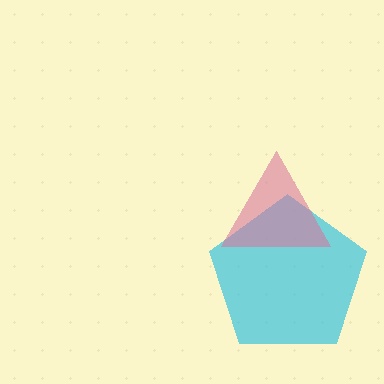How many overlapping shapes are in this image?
There are 2 overlapping shapes in the image.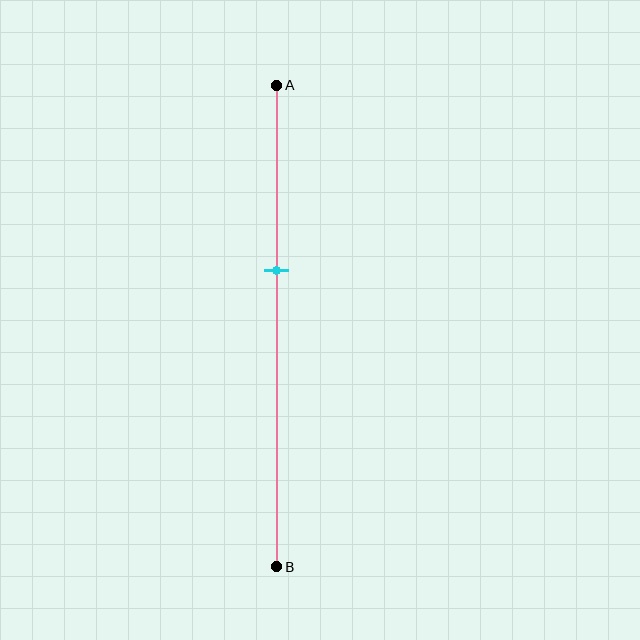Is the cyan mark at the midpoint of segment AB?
No, the mark is at about 40% from A, not at the 50% midpoint.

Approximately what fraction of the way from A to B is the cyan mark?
The cyan mark is approximately 40% of the way from A to B.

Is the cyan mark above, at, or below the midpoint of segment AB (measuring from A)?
The cyan mark is above the midpoint of segment AB.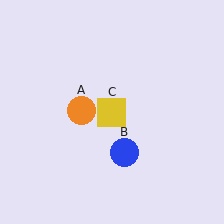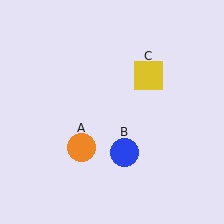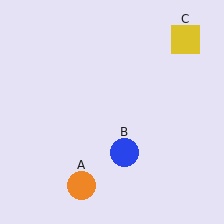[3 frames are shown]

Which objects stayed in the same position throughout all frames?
Blue circle (object B) remained stationary.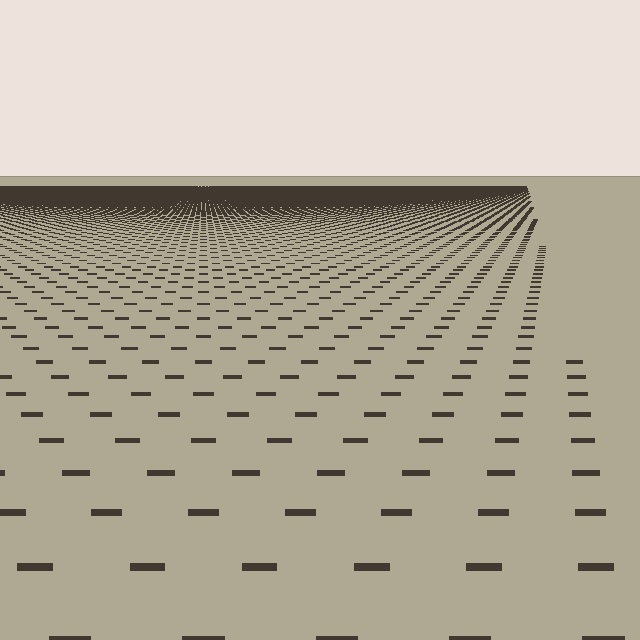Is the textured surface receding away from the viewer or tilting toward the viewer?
The surface is receding away from the viewer. Texture elements get smaller and denser toward the top.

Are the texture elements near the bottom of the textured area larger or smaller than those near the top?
Larger. Near the bottom, elements are closer to the viewer and appear at a bigger on-screen size.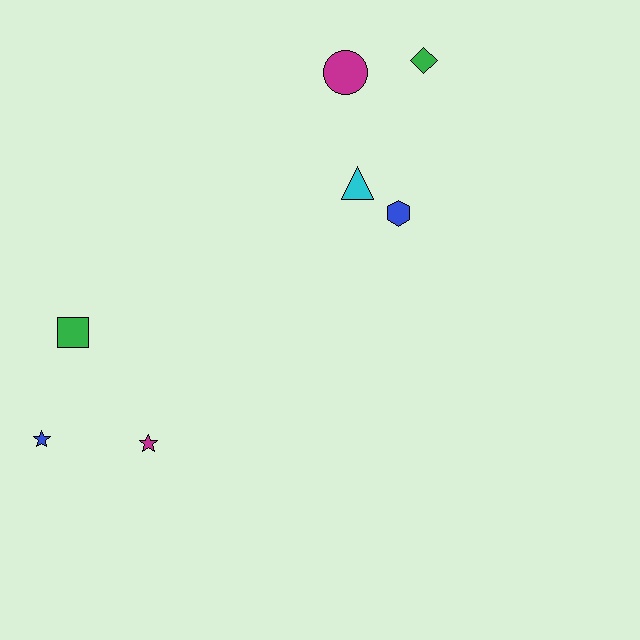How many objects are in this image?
There are 7 objects.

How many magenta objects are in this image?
There are 2 magenta objects.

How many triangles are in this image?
There is 1 triangle.